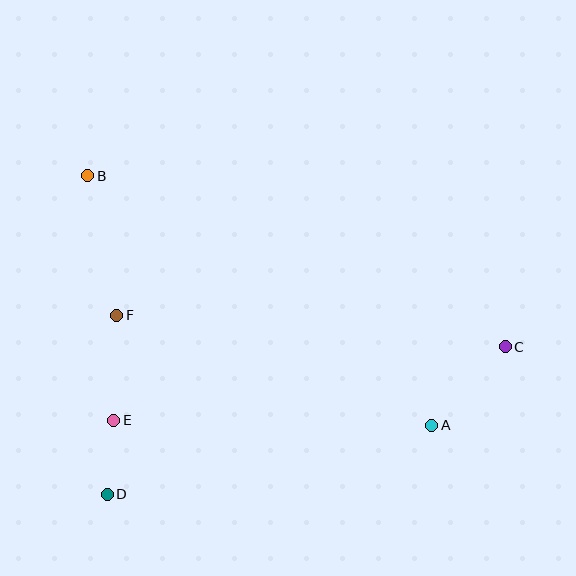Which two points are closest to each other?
Points D and E are closest to each other.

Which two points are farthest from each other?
Points B and C are farthest from each other.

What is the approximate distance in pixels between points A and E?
The distance between A and E is approximately 319 pixels.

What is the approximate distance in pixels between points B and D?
The distance between B and D is approximately 319 pixels.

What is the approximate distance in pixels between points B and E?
The distance between B and E is approximately 246 pixels.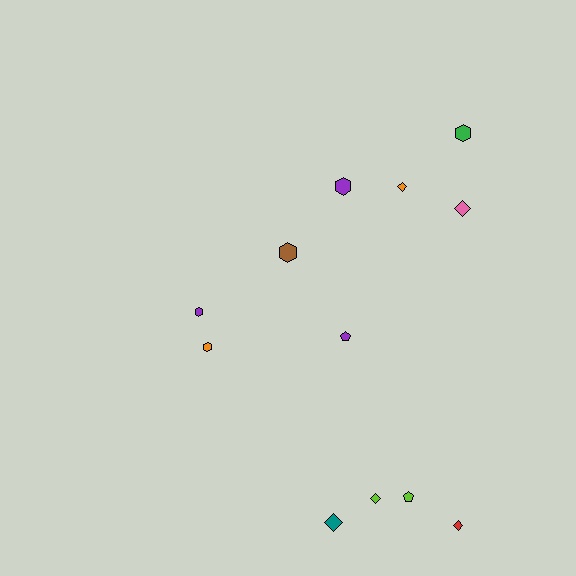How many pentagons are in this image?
There are 2 pentagons.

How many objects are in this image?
There are 12 objects.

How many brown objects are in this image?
There is 1 brown object.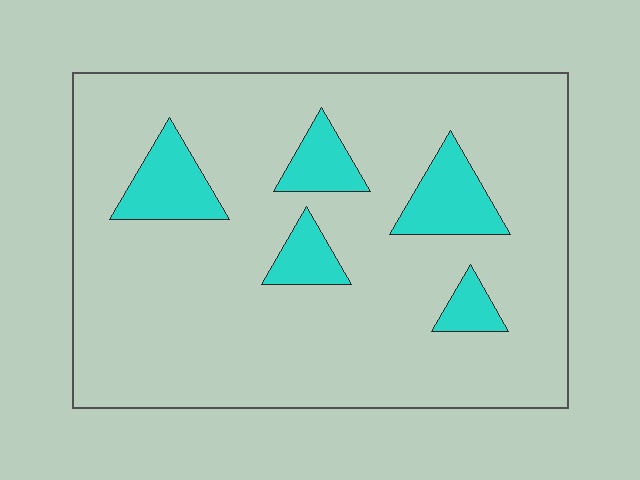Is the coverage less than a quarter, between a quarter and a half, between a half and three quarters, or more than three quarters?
Less than a quarter.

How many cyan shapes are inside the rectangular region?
5.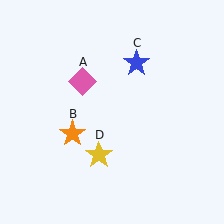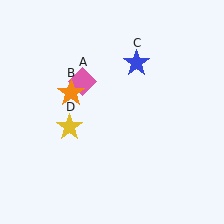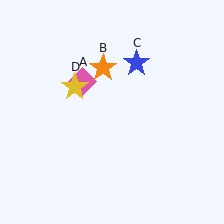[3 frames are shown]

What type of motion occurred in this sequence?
The orange star (object B), yellow star (object D) rotated clockwise around the center of the scene.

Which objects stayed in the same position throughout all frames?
Pink diamond (object A) and blue star (object C) remained stationary.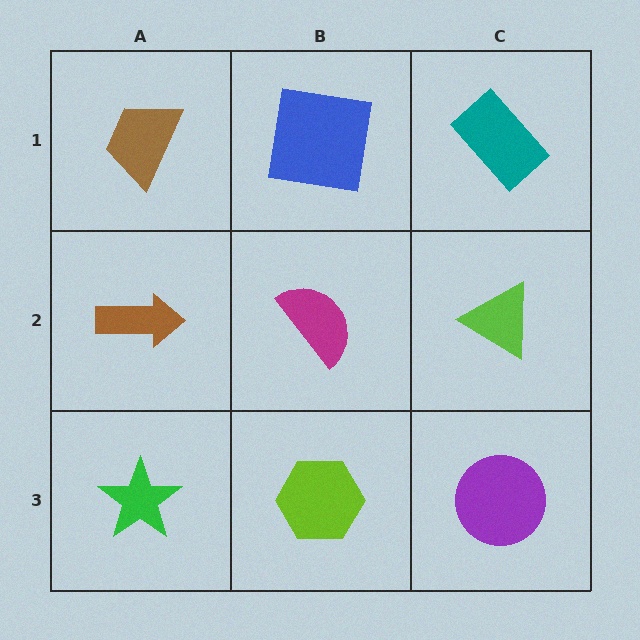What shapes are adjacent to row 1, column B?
A magenta semicircle (row 2, column B), a brown trapezoid (row 1, column A), a teal rectangle (row 1, column C).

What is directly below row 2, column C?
A purple circle.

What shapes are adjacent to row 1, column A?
A brown arrow (row 2, column A), a blue square (row 1, column B).